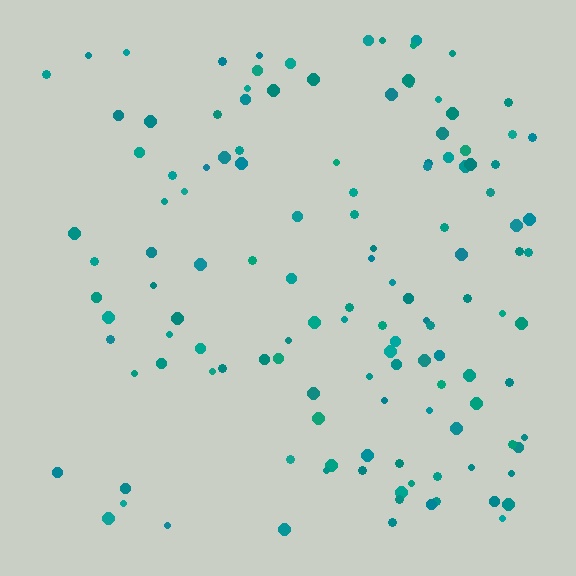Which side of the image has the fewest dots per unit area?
The left.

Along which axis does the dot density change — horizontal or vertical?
Horizontal.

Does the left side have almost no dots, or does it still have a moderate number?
Still a moderate number, just noticeably fewer than the right.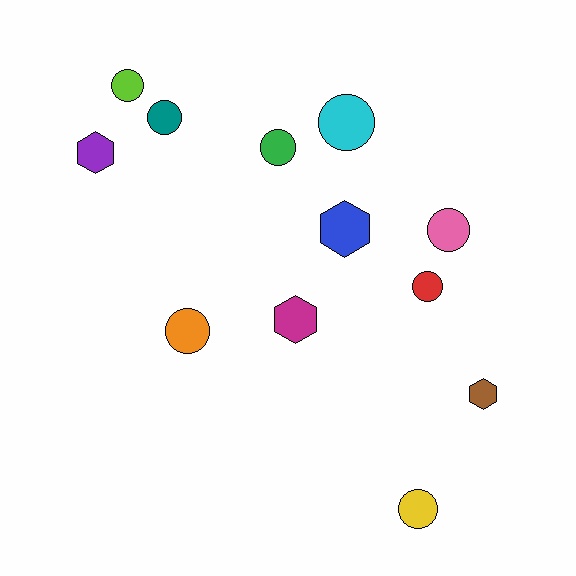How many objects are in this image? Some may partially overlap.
There are 12 objects.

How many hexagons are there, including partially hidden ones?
There are 4 hexagons.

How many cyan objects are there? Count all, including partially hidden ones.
There is 1 cyan object.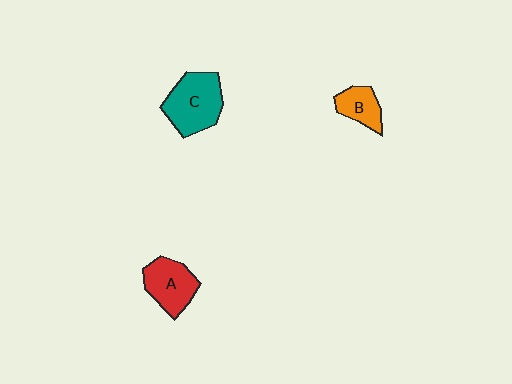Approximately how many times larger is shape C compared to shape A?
Approximately 1.3 times.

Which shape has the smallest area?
Shape B (orange).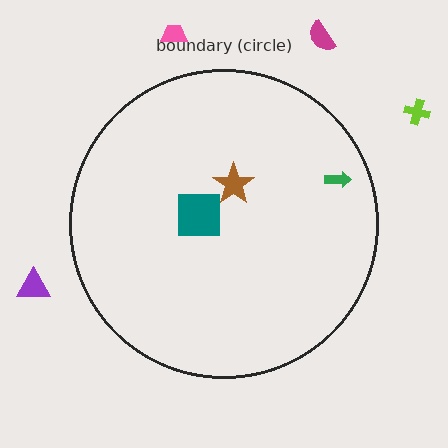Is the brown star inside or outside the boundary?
Inside.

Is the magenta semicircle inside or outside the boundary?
Outside.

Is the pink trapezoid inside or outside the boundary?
Outside.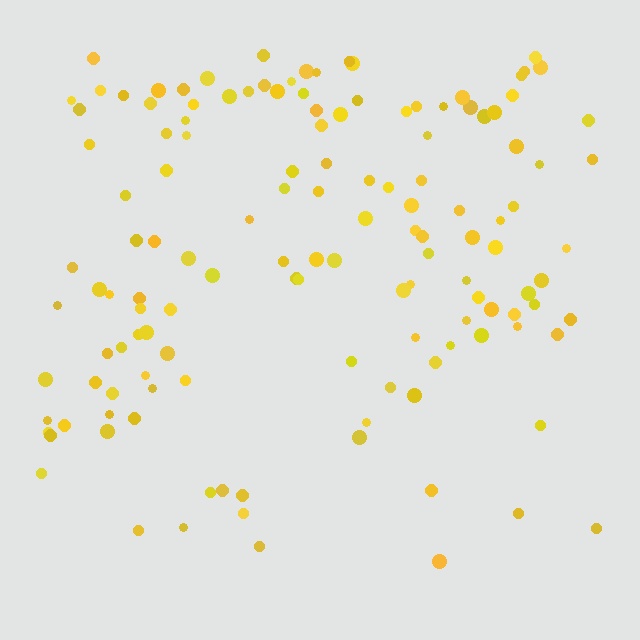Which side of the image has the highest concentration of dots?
The top.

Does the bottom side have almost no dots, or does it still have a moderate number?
Still a moderate number, just noticeably fewer than the top.